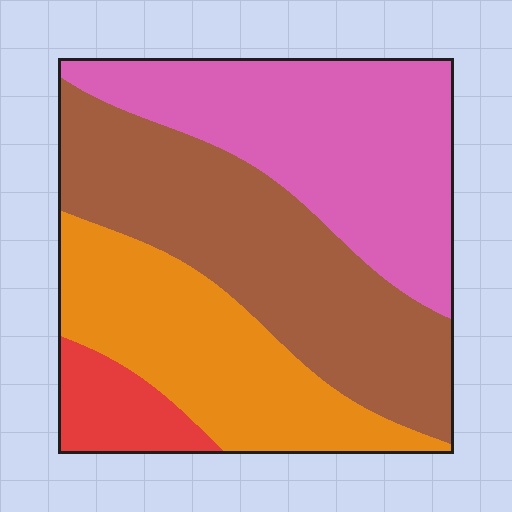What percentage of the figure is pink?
Pink covers roughly 30% of the figure.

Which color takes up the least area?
Red, at roughly 10%.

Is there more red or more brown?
Brown.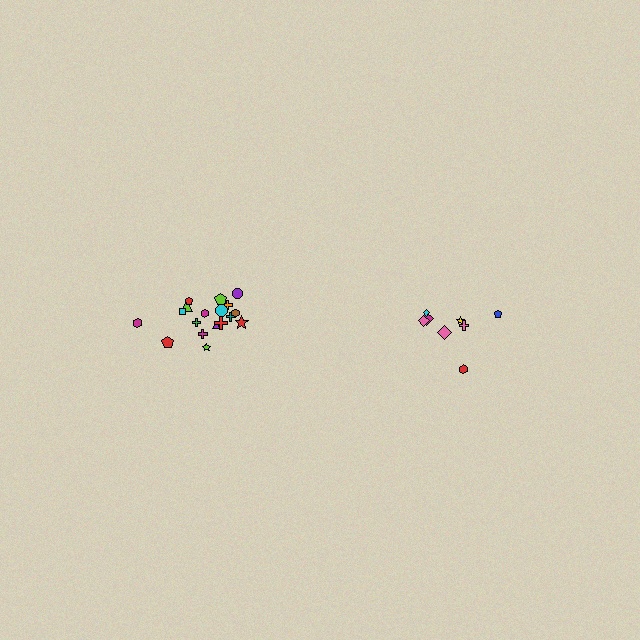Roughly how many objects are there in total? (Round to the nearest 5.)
Roughly 25 objects in total.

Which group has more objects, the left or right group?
The left group.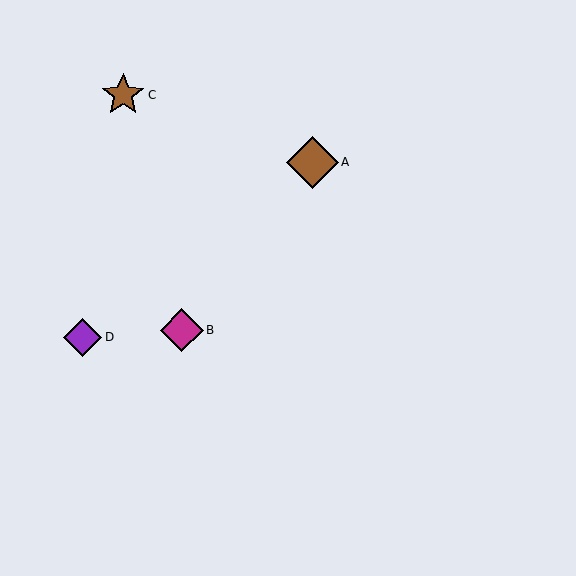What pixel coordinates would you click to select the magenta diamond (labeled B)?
Click at (182, 330) to select the magenta diamond B.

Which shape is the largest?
The brown diamond (labeled A) is the largest.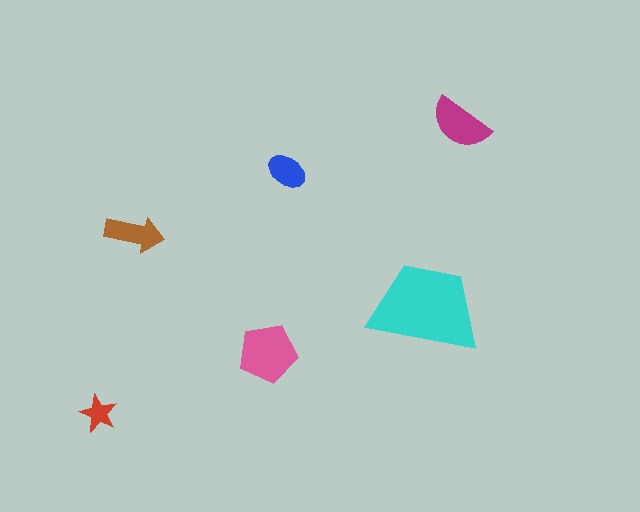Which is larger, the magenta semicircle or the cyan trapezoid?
The cyan trapezoid.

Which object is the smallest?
The red star.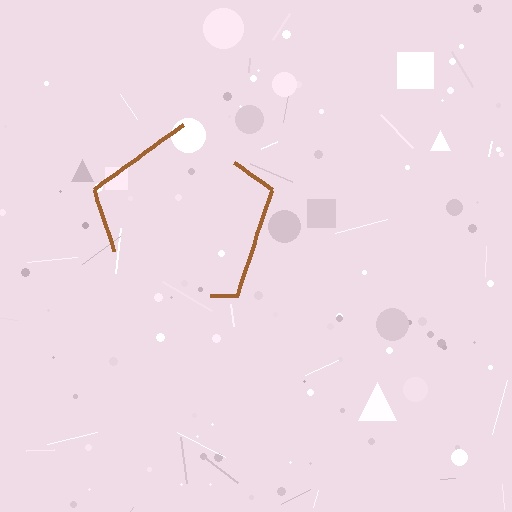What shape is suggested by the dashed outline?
The dashed outline suggests a pentagon.